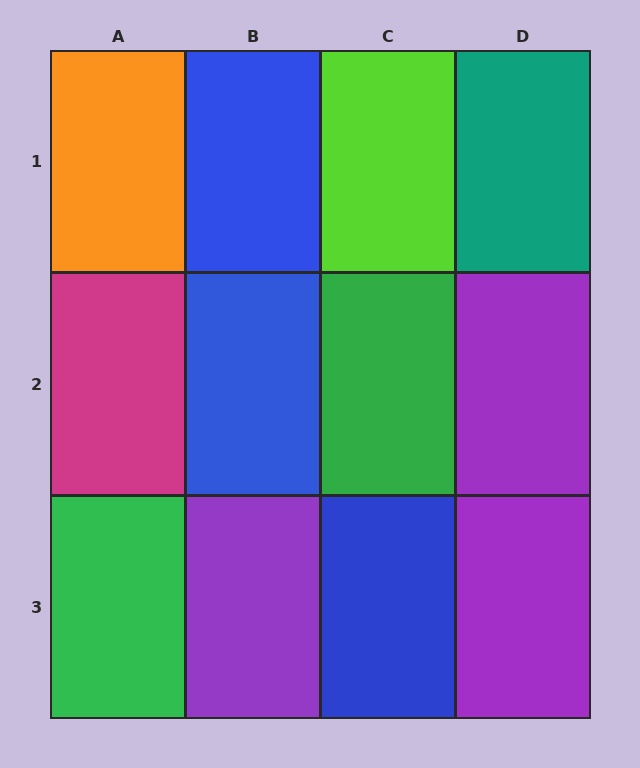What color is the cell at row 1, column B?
Blue.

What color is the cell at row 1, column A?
Orange.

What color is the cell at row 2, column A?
Magenta.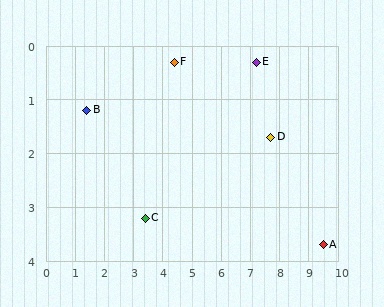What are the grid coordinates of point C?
Point C is at approximately (3.4, 3.2).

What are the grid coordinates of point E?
Point E is at approximately (7.2, 0.3).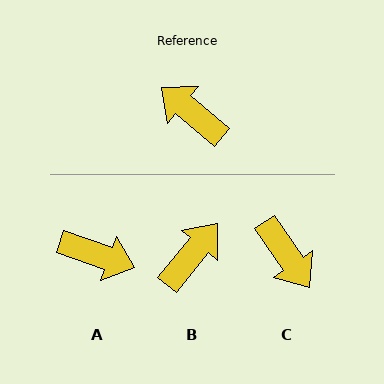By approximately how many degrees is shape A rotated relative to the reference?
Approximately 159 degrees clockwise.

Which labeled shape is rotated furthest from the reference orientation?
C, about 164 degrees away.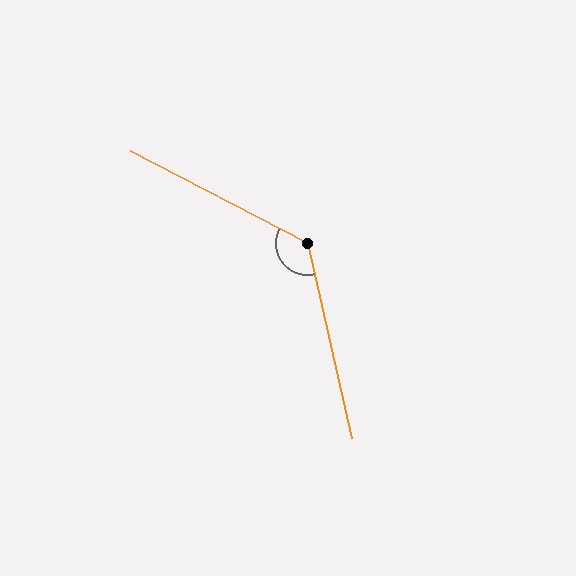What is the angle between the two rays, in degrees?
Approximately 130 degrees.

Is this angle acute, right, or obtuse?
It is obtuse.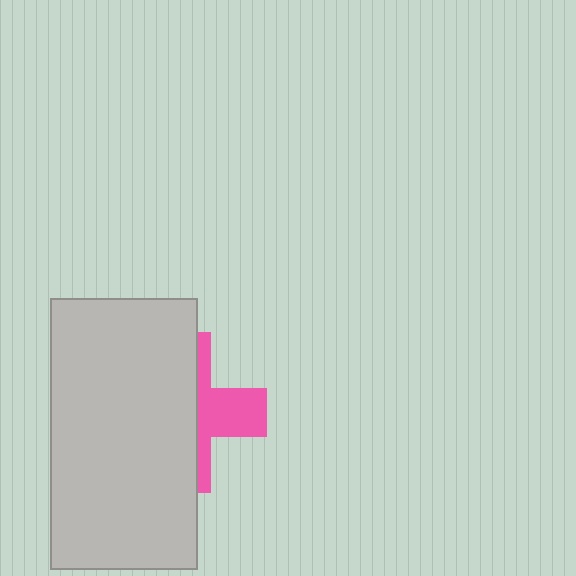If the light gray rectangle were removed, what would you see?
You would see the complete pink cross.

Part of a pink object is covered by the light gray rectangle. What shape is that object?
It is a cross.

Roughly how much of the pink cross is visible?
A small part of it is visible (roughly 38%).